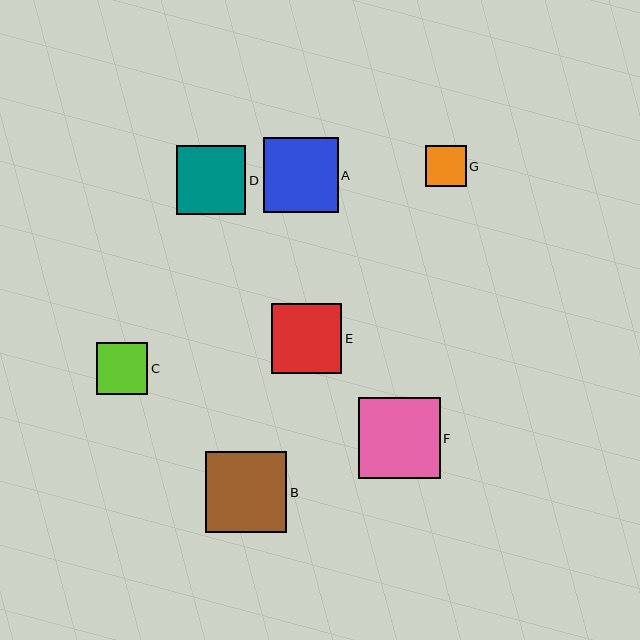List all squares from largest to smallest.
From largest to smallest: F, B, A, E, D, C, G.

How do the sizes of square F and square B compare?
Square F and square B are approximately the same size.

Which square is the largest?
Square F is the largest with a size of approximately 82 pixels.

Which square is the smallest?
Square G is the smallest with a size of approximately 41 pixels.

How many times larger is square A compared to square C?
Square A is approximately 1.5 times the size of square C.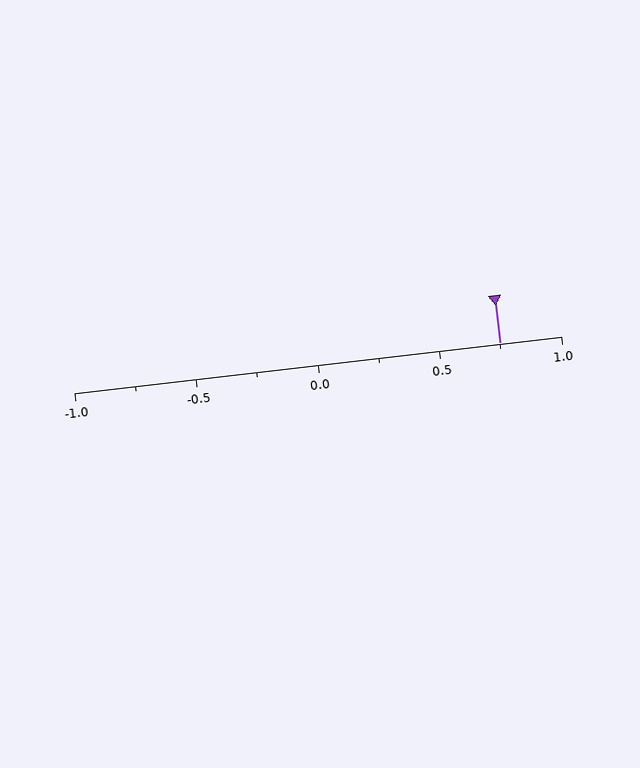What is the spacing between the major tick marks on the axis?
The major ticks are spaced 0.5 apart.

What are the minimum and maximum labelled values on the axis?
The axis runs from -1.0 to 1.0.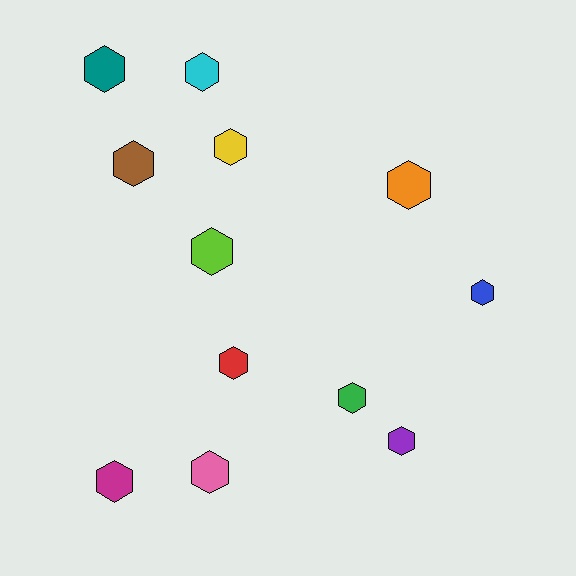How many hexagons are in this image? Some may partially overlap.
There are 12 hexagons.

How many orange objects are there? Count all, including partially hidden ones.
There is 1 orange object.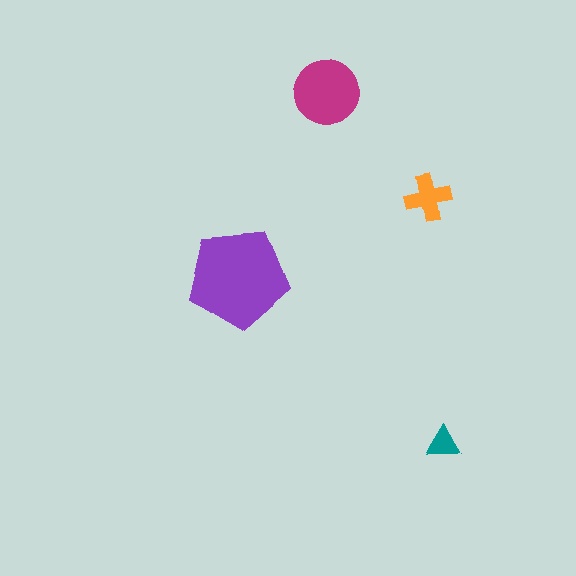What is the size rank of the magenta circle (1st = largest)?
2nd.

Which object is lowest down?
The teal triangle is bottommost.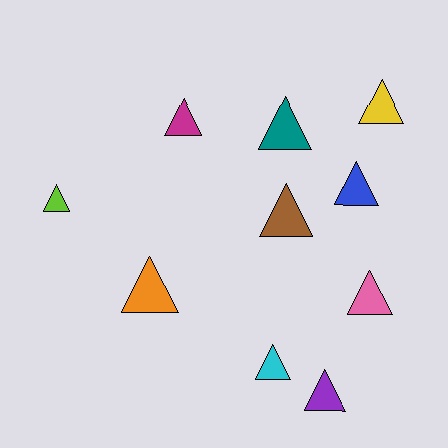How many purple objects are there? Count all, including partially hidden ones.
There is 1 purple object.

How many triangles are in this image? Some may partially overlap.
There are 10 triangles.